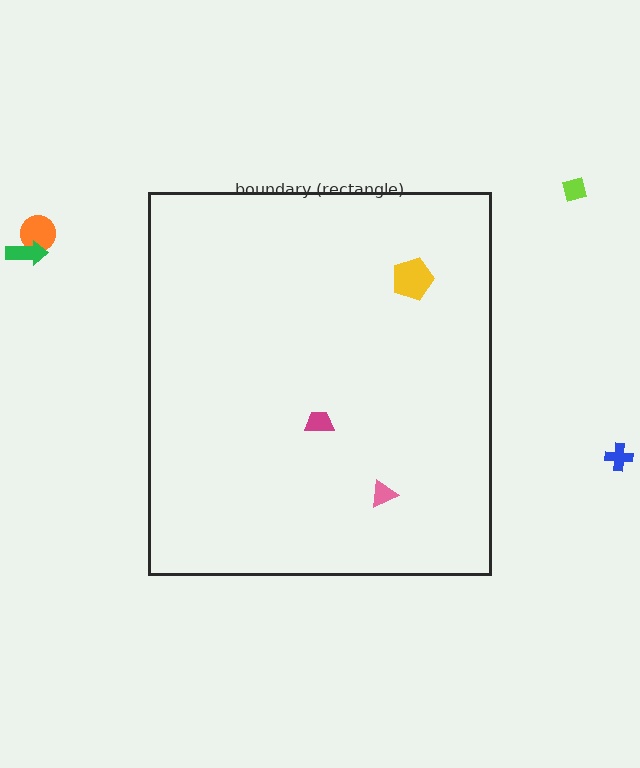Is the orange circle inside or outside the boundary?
Outside.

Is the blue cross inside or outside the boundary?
Outside.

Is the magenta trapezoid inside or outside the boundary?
Inside.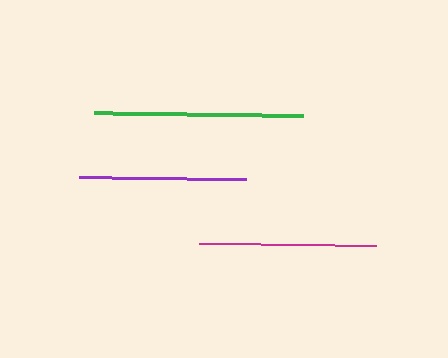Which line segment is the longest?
The green line is the longest at approximately 209 pixels.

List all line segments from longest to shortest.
From longest to shortest: green, magenta, purple.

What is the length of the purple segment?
The purple segment is approximately 167 pixels long.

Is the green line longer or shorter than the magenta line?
The green line is longer than the magenta line.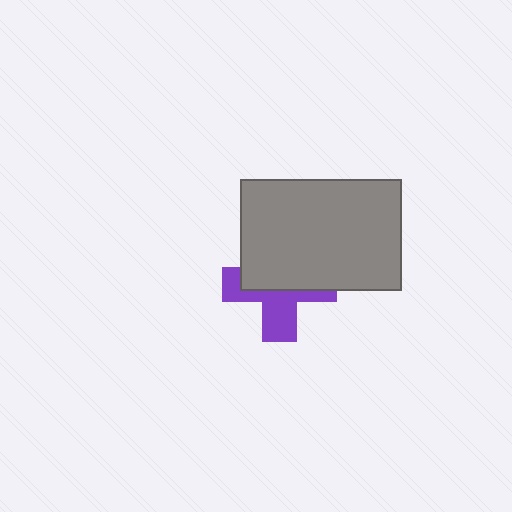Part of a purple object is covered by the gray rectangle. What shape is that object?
It is a cross.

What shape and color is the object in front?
The object in front is a gray rectangle.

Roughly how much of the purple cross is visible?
A small part of it is visible (roughly 44%).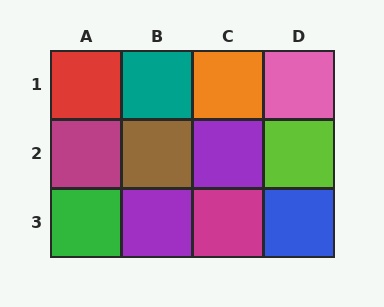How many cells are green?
1 cell is green.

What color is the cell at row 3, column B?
Purple.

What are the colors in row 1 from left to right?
Red, teal, orange, pink.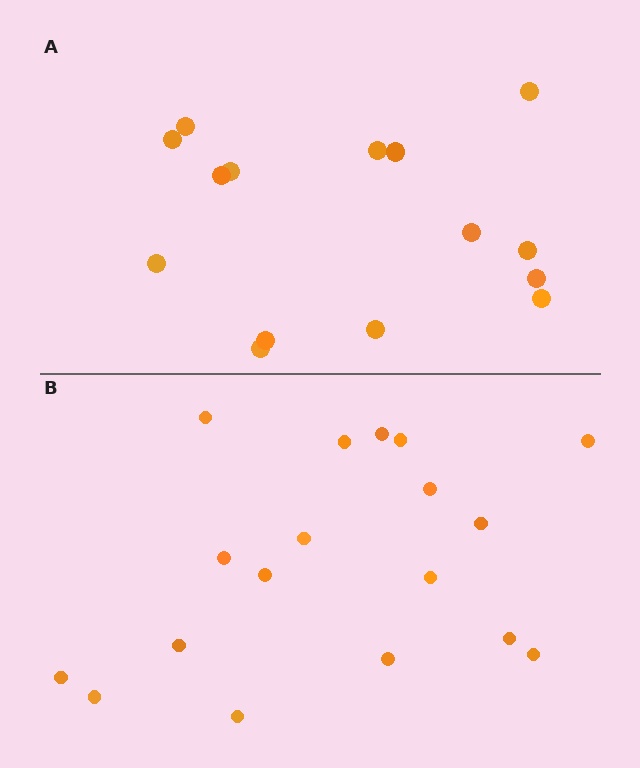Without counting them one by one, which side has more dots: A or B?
Region B (the bottom region) has more dots.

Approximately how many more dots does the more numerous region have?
Region B has just a few more — roughly 2 or 3 more dots than region A.